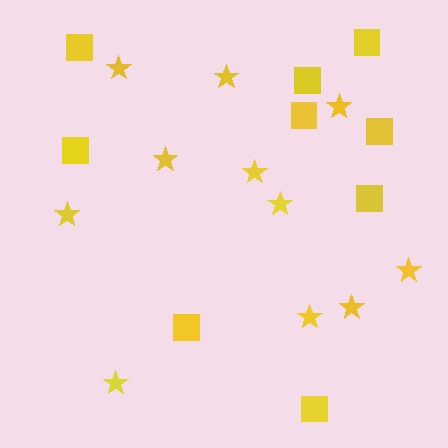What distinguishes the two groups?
There are 2 groups: one group of stars (11) and one group of squares (9).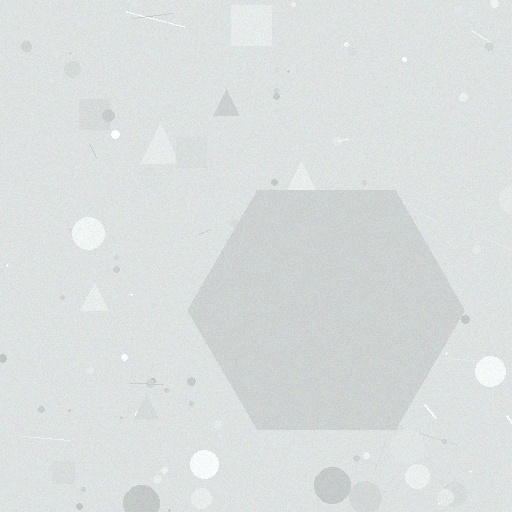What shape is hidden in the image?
A hexagon is hidden in the image.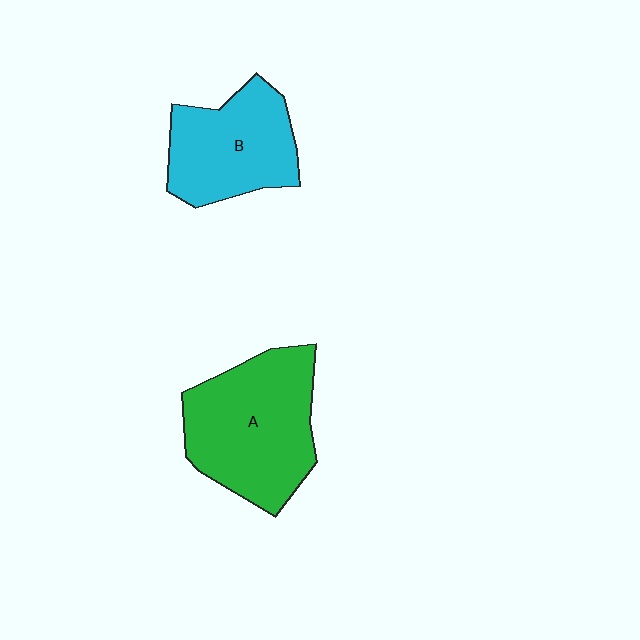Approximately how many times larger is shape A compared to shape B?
Approximately 1.3 times.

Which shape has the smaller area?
Shape B (cyan).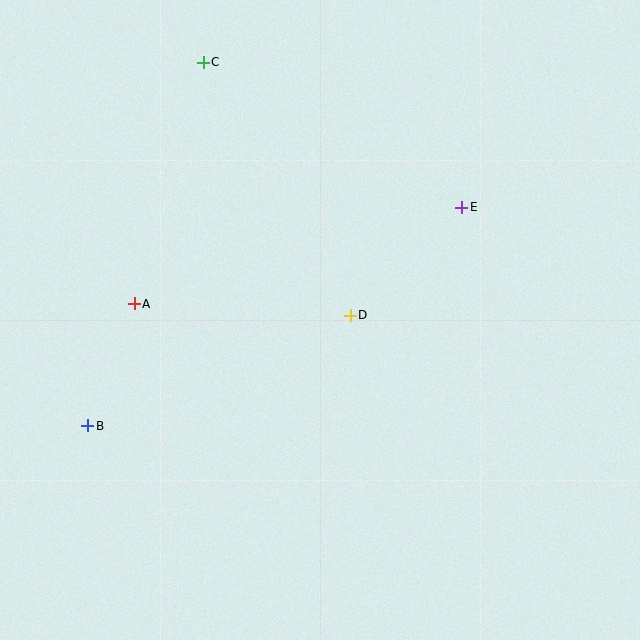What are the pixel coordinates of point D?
Point D is at (350, 315).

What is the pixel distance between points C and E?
The distance between C and E is 296 pixels.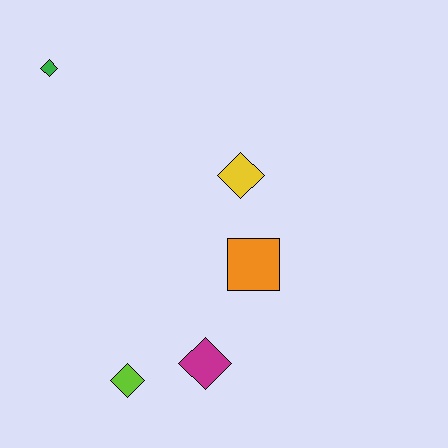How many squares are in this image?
There is 1 square.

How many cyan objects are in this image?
There are no cyan objects.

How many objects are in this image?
There are 5 objects.